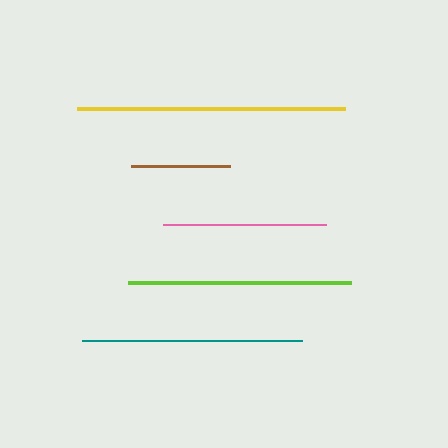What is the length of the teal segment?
The teal segment is approximately 221 pixels long.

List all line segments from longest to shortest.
From longest to shortest: yellow, lime, teal, pink, brown.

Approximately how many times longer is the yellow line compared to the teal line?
The yellow line is approximately 1.2 times the length of the teal line.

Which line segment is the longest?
The yellow line is the longest at approximately 268 pixels.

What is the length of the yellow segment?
The yellow segment is approximately 268 pixels long.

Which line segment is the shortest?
The brown line is the shortest at approximately 99 pixels.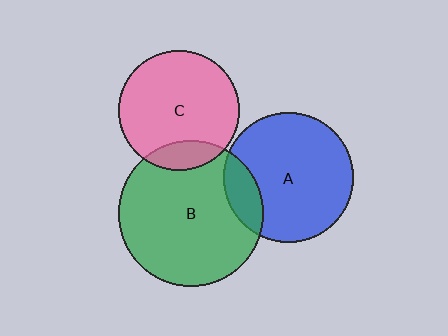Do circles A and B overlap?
Yes.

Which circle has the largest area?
Circle B (green).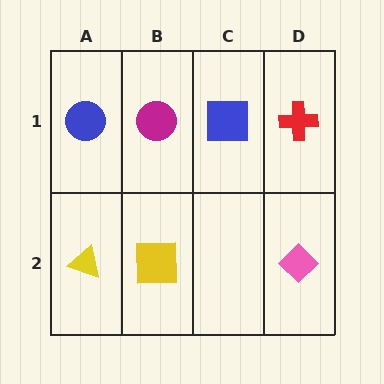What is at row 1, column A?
A blue circle.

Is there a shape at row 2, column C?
No, that cell is empty.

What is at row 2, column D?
A pink diamond.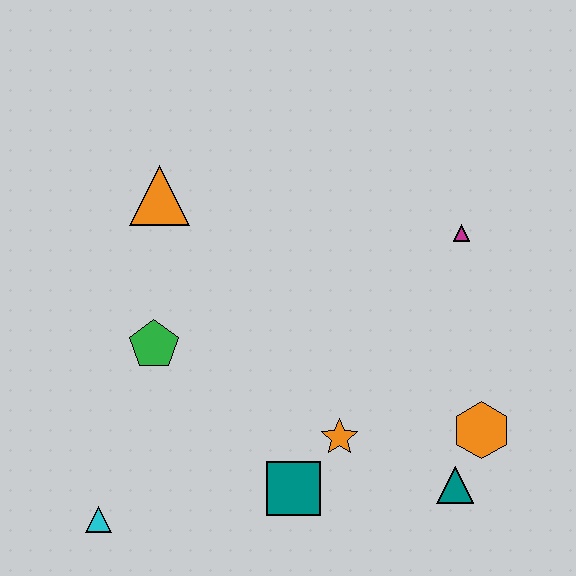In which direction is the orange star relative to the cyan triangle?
The orange star is to the right of the cyan triangle.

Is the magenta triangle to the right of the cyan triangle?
Yes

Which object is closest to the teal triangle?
The orange hexagon is closest to the teal triangle.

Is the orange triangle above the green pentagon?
Yes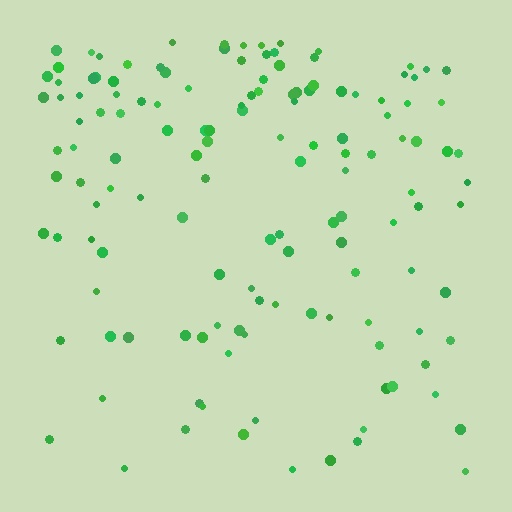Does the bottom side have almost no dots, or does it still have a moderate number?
Still a moderate number, just noticeably fewer than the top.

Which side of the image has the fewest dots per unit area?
The bottom.